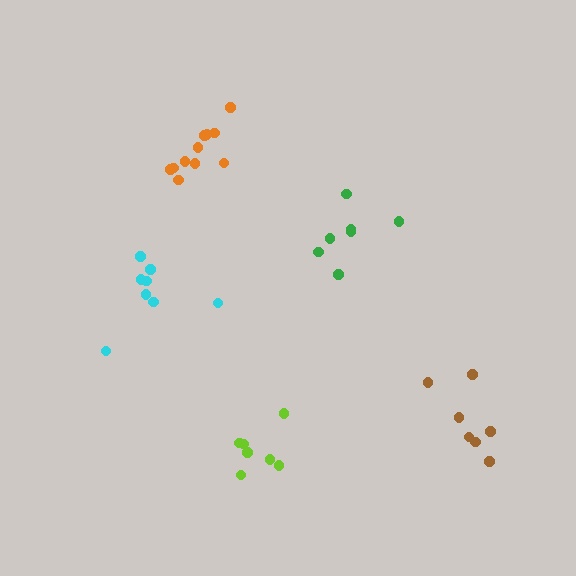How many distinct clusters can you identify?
There are 5 distinct clusters.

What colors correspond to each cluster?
The clusters are colored: orange, green, cyan, lime, brown.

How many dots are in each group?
Group 1: 11 dots, Group 2: 7 dots, Group 3: 8 dots, Group 4: 7 dots, Group 5: 7 dots (40 total).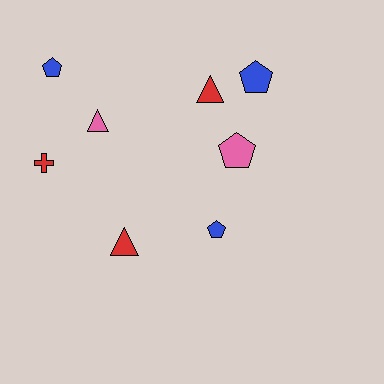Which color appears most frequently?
Red, with 3 objects.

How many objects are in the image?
There are 8 objects.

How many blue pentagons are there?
There are 3 blue pentagons.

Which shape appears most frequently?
Pentagon, with 4 objects.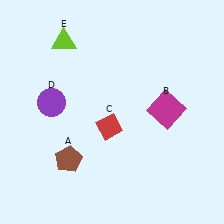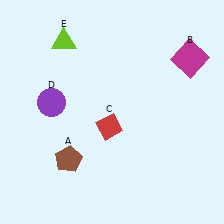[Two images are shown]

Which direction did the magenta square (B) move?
The magenta square (B) moved up.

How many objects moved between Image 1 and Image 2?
1 object moved between the two images.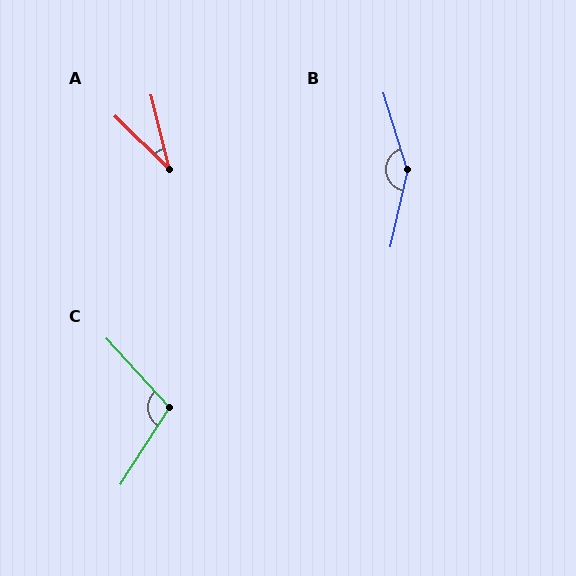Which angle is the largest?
B, at approximately 150 degrees.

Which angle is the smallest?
A, at approximately 32 degrees.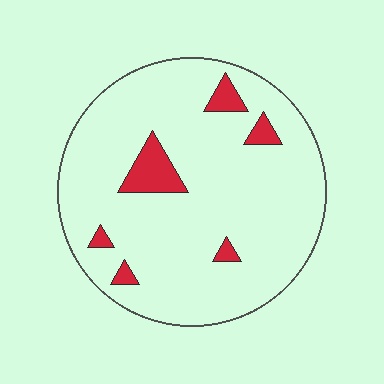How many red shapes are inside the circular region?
6.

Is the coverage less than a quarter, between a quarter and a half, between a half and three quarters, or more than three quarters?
Less than a quarter.